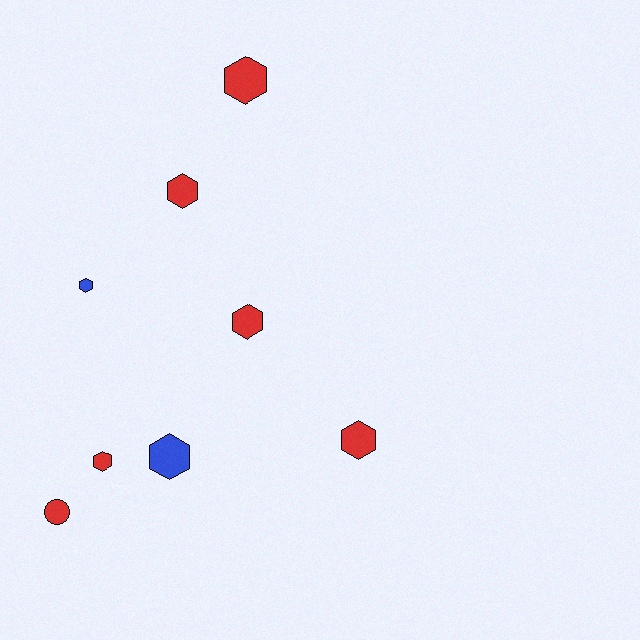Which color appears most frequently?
Red, with 6 objects.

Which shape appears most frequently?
Hexagon, with 7 objects.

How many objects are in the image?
There are 8 objects.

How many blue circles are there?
There are no blue circles.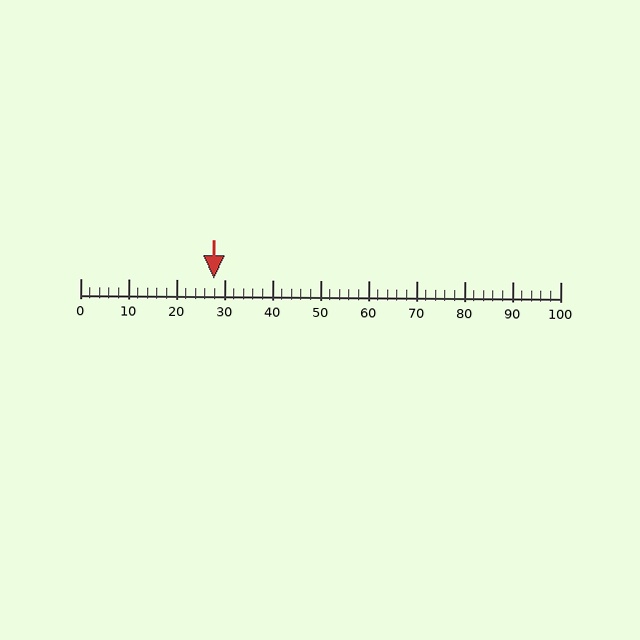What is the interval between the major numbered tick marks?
The major tick marks are spaced 10 units apart.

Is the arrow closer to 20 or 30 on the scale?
The arrow is closer to 30.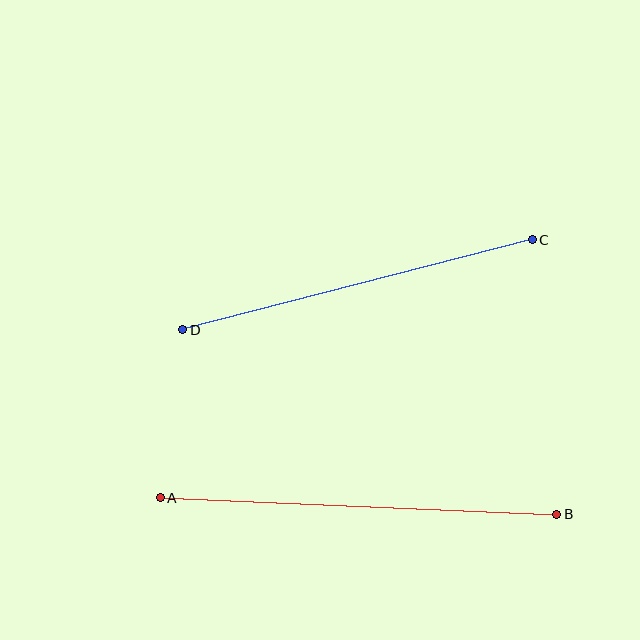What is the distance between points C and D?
The distance is approximately 361 pixels.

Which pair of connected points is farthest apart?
Points A and B are farthest apart.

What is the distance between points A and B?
The distance is approximately 397 pixels.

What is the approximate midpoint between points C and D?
The midpoint is at approximately (358, 285) pixels.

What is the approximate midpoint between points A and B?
The midpoint is at approximately (359, 506) pixels.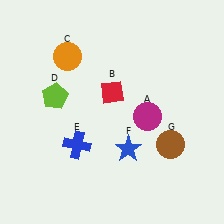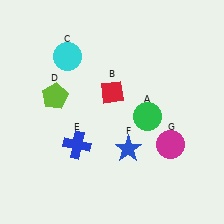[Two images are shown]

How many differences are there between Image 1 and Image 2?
There are 3 differences between the two images.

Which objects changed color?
A changed from magenta to green. C changed from orange to cyan. G changed from brown to magenta.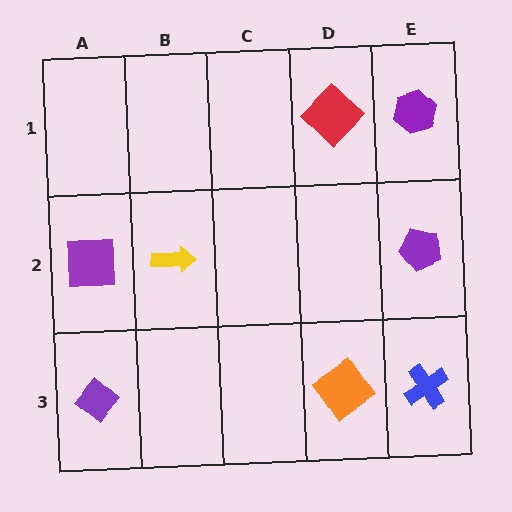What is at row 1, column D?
A red diamond.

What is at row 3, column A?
A purple diamond.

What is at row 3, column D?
An orange diamond.